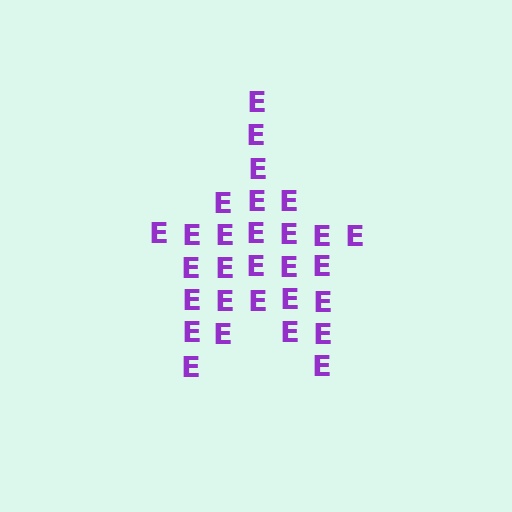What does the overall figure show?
The overall figure shows a star.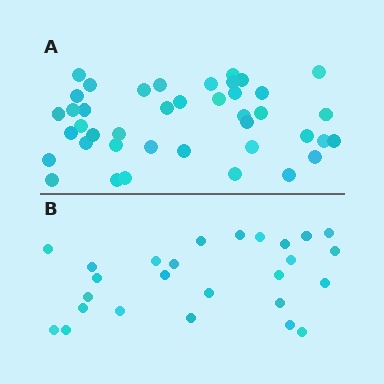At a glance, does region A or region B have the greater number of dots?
Region A (the top region) has more dots.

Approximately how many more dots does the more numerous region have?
Region A has approximately 15 more dots than region B.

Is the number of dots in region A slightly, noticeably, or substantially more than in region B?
Region A has substantially more. The ratio is roughly 1.6 to 1.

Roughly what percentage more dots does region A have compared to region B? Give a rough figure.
About 60% more.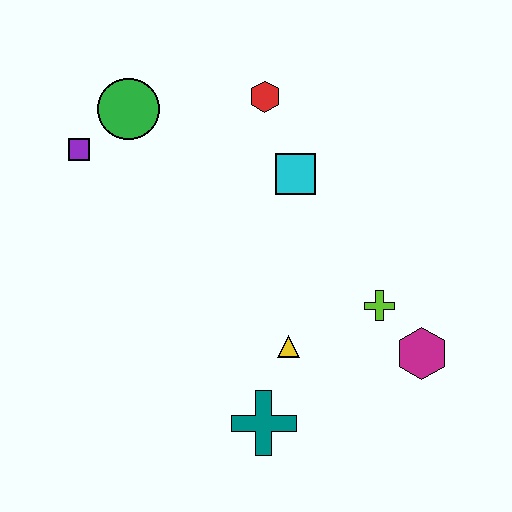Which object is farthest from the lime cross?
The purple square is farthest from the lime cross.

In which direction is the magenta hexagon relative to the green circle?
The magenta hexagon is to the right of the green circle.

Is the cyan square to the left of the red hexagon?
No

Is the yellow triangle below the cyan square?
Yes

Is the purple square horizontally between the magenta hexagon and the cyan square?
No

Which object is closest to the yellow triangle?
The teal cross is closest to the yellow triangle.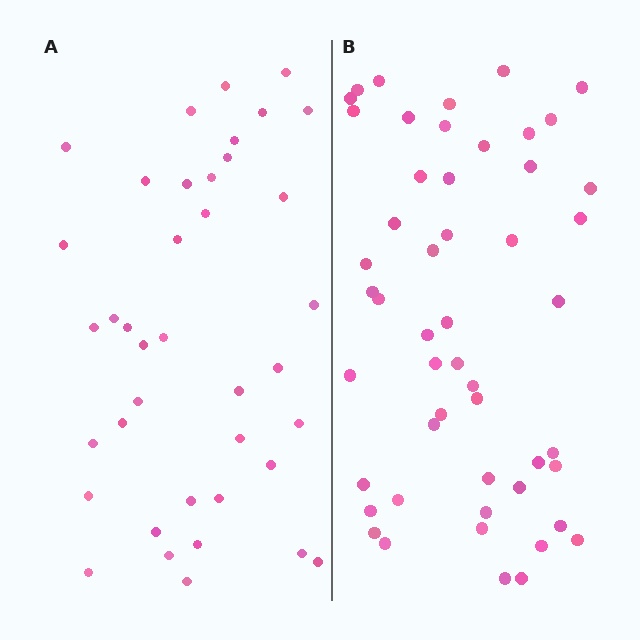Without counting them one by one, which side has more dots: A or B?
Region B (the right region) has more dots.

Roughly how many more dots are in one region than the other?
Region B has roughly 12 or so more dots than region A.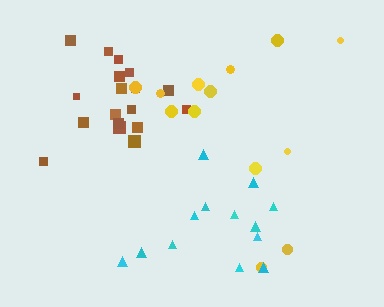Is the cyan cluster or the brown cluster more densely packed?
Brown.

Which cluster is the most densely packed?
Brown.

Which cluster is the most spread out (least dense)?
Yellow.